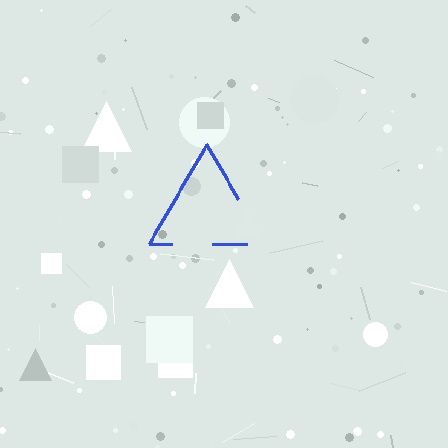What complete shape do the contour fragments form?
The contour fragments form a triangle.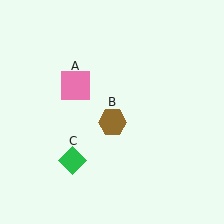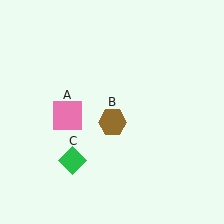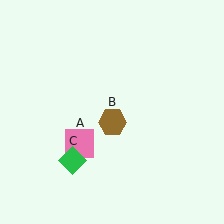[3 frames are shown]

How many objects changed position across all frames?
1 object changed position: pink square (object A).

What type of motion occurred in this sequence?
The pink square (object A) rotated counterclockwise around the center of the scene.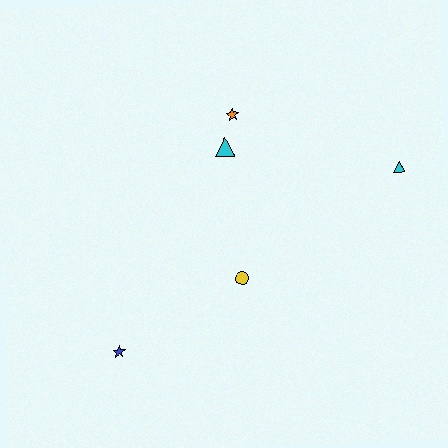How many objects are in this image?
There are 5 objects.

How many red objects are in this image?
There are no red objects.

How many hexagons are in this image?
There are no hexagons.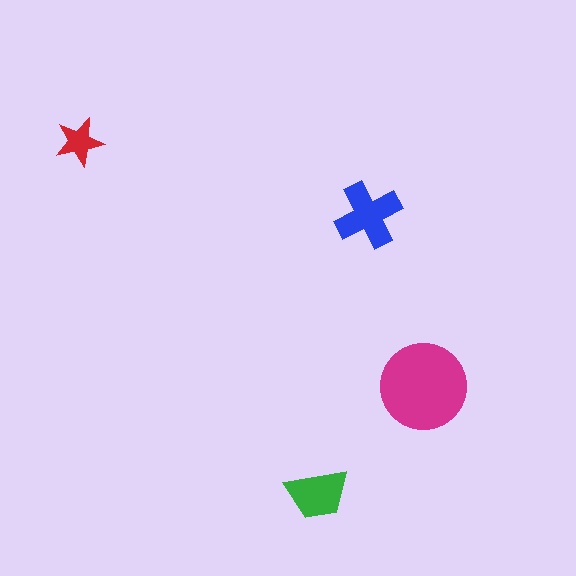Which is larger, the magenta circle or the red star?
The magenta circle.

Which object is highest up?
The red star is topmost.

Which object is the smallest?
The red star.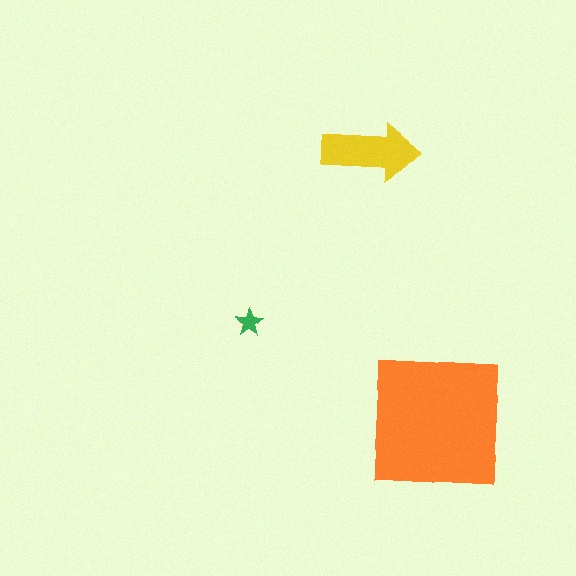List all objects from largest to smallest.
The orange square, the yellow arrow, the green star.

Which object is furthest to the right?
The orange square is rightmost.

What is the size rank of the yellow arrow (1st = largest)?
2nd.